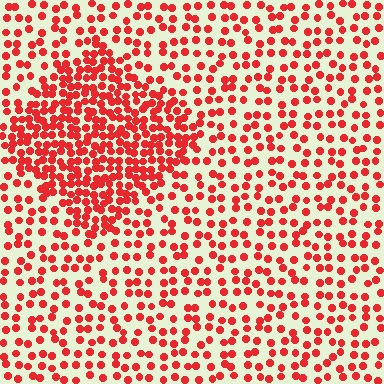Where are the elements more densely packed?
The elements are more densely packed inside the diamond boundary.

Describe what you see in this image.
The image contains small red elements arranged at two different densities. A diamond-shaped region is visible where the elements are more densely packed than the surrounding area.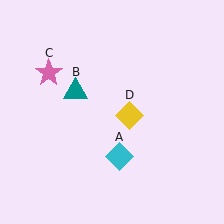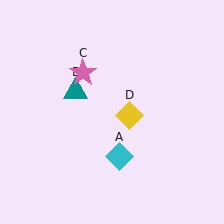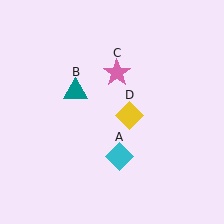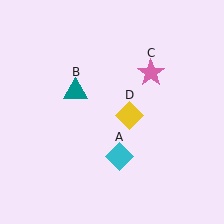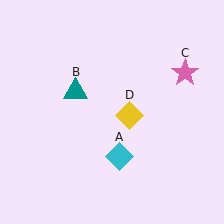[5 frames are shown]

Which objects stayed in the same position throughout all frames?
Cyan diamond (object A) and teal triangle (object B) and yellow diamond (object D) remained stationary.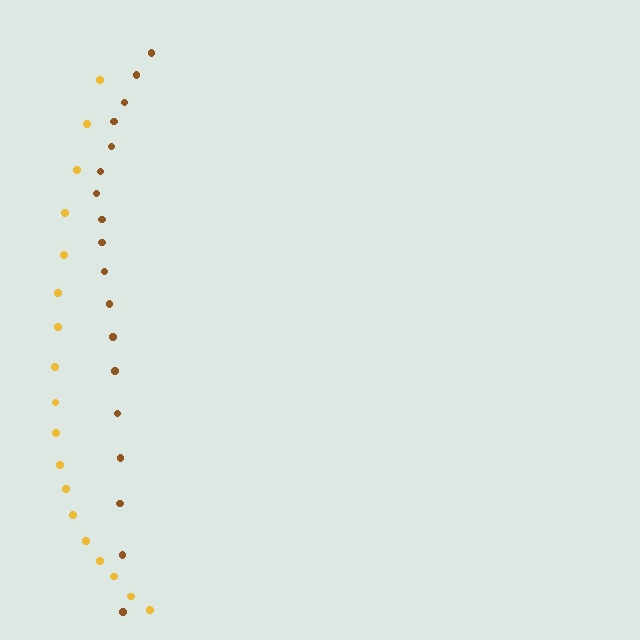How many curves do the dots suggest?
There are 2 distinct paths.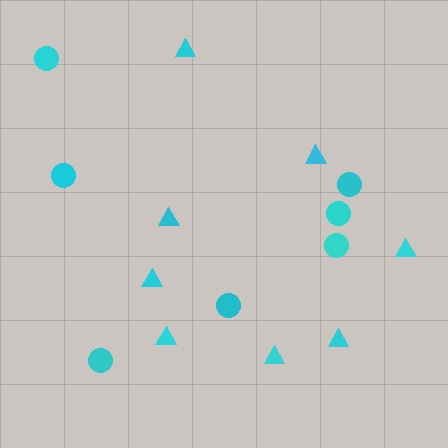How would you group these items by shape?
There are 2 groups: one group of circles (7) and one group of triangles (8).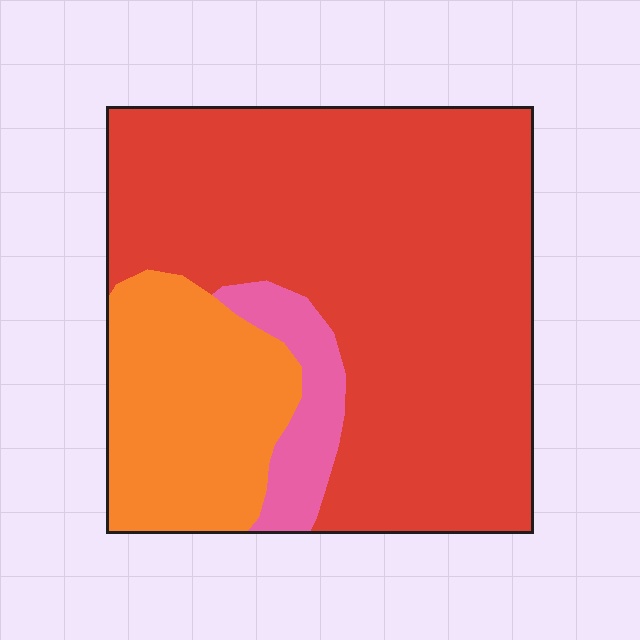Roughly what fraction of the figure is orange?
Orange covers 23% of the figure.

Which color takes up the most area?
Red, at roughly 70%.